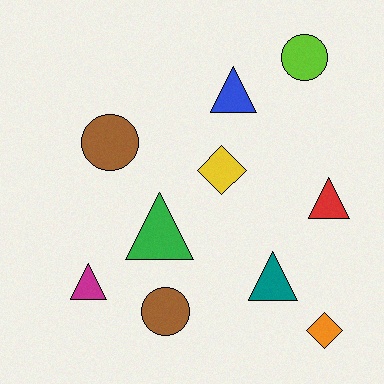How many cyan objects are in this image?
There are no cyan objects.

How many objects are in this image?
There are 10 objects.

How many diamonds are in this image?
There are 2 diamonds.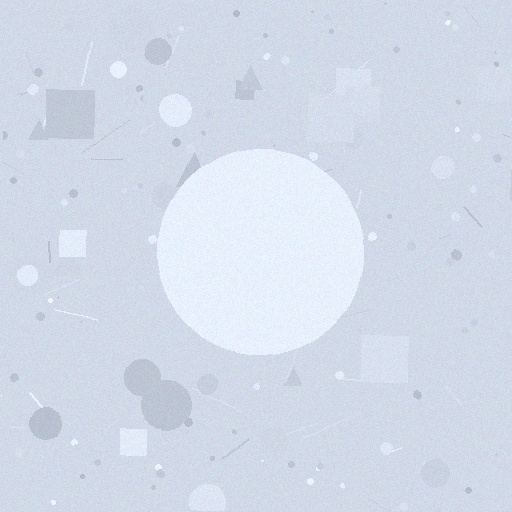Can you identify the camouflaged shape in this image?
The camouflaged shape is a circle.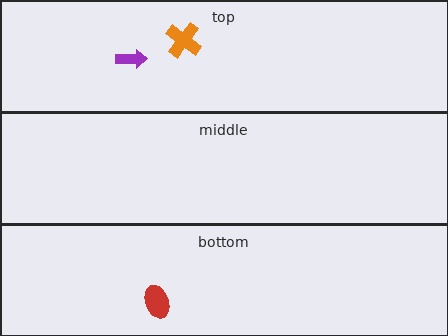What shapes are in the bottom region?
The red ellipse.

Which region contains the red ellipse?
The bottom region.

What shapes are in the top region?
The orange cross, the purple arrow.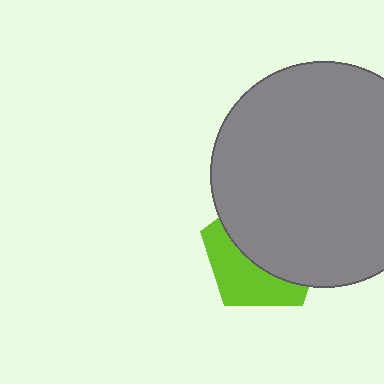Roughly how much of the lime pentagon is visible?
A small part of it is visible (roughly 39%).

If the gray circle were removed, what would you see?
You would see the complete lime pentagon.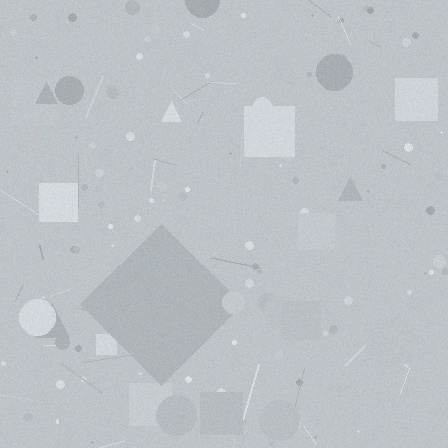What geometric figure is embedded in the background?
A diamond is embedded in the background.